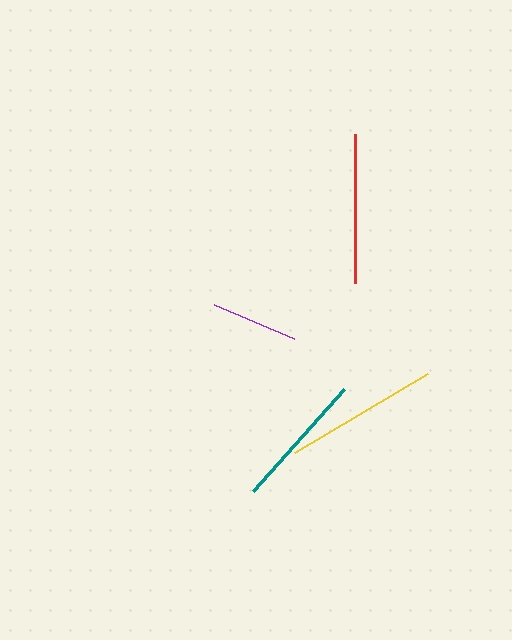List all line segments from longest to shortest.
From longest to shortest: yellow, red, teal, purple.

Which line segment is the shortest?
The purple line is the shortest at approximately 87 pixels.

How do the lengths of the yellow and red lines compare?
The yellow and red lines are approximately the same length.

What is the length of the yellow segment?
The yellow segment is approximately 155 pixels long.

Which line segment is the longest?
The yellow line is the longest at approximately 155 pixels.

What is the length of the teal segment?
The teal segment is approximately 136 pixels long.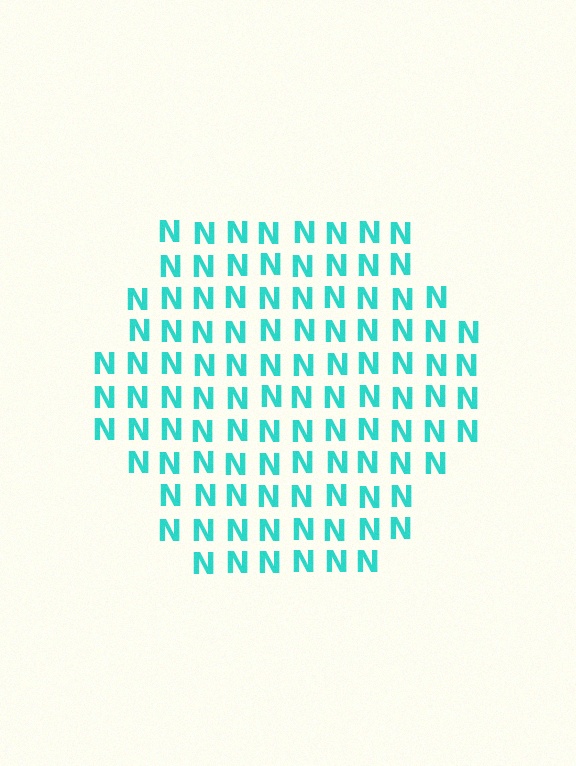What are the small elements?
The small elements are letter N's.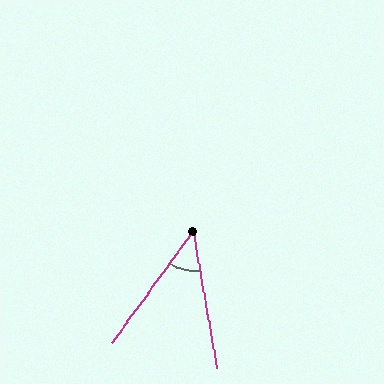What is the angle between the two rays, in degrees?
Approximately 46 degrees.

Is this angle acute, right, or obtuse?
It is acute.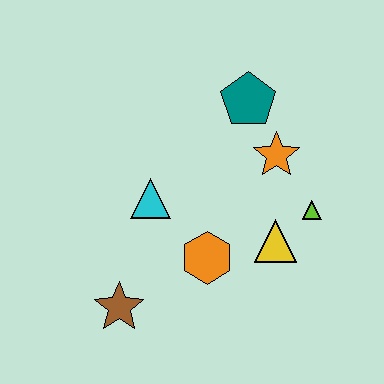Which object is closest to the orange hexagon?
The yellow triangle is closest to the orange hexagon.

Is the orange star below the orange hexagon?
No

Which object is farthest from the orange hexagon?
The teal pentagon is farthest from the orange hexagon.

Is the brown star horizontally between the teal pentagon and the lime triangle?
No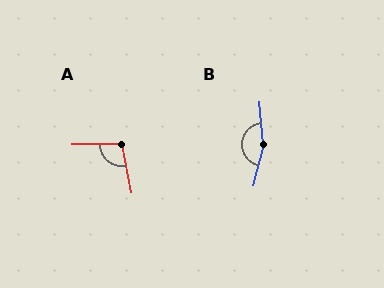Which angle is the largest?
B, at approximately 162 degrees.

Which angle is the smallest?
A, at approximately 101 degrees.